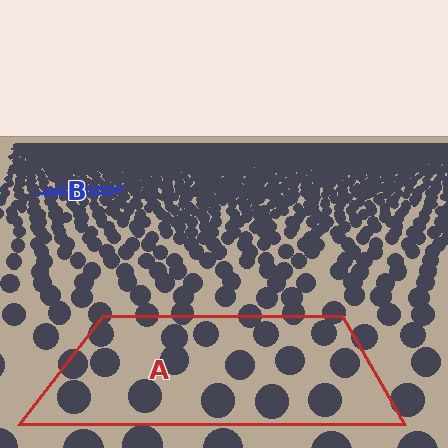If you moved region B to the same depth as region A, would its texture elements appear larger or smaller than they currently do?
They would appear larger. At a closer depth, the same texture elements are projected at a bigger on-screen size.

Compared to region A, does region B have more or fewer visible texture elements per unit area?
Region B has more texture elements per unit area — they are packed more densely because it is farther away.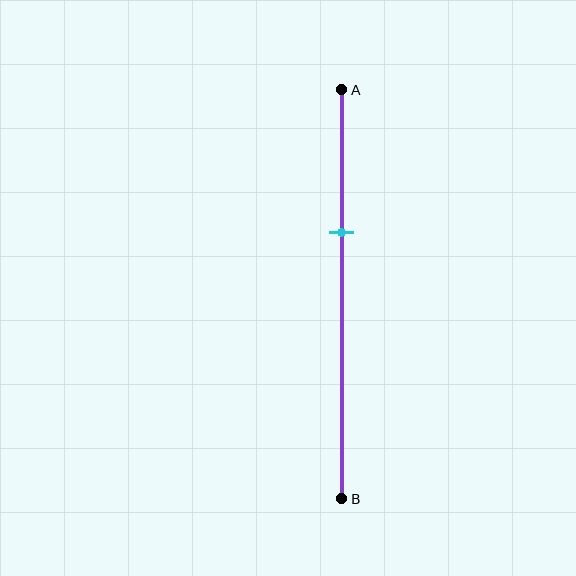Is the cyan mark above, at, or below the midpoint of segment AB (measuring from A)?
The cyan mark is above the midpoint of segment AB.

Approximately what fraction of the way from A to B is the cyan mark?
The cyan mark is approximately 35% of the way from A to B.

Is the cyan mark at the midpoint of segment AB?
No, the mark is at about 35% from A, not at the 50% midpoint.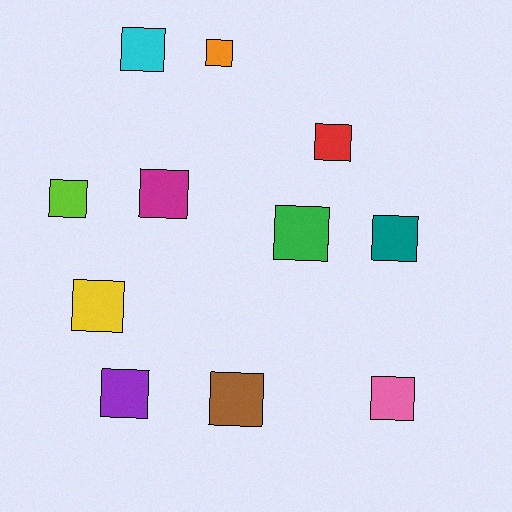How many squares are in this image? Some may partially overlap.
There are 11 squares.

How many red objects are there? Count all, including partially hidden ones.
There is 1 red object.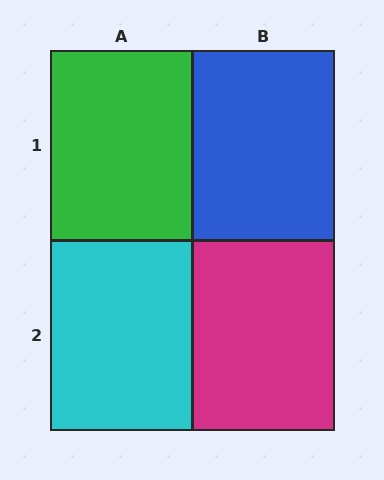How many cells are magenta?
1 cell is magenta.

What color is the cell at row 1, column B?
Blue.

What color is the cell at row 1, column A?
Green.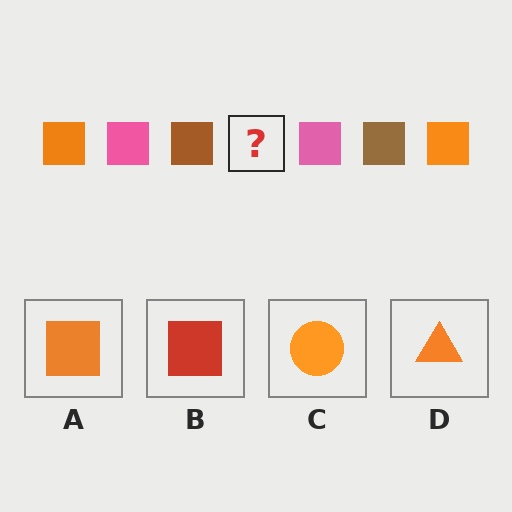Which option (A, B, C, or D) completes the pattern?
A.